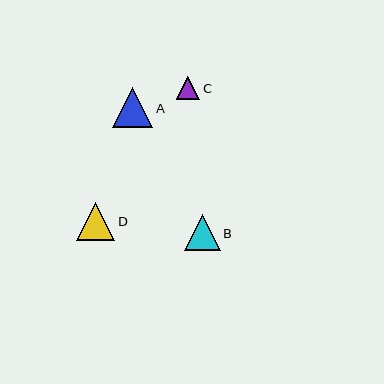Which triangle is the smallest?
Triangle C is the smallest with a size of approximately 23 pixels.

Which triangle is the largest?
Triangle A is the largest with a size of approximately 40 pixels.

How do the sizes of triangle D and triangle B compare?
Triangle D and triangle B are approximately the same size.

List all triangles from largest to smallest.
From largest to smallest: A, D, B, C.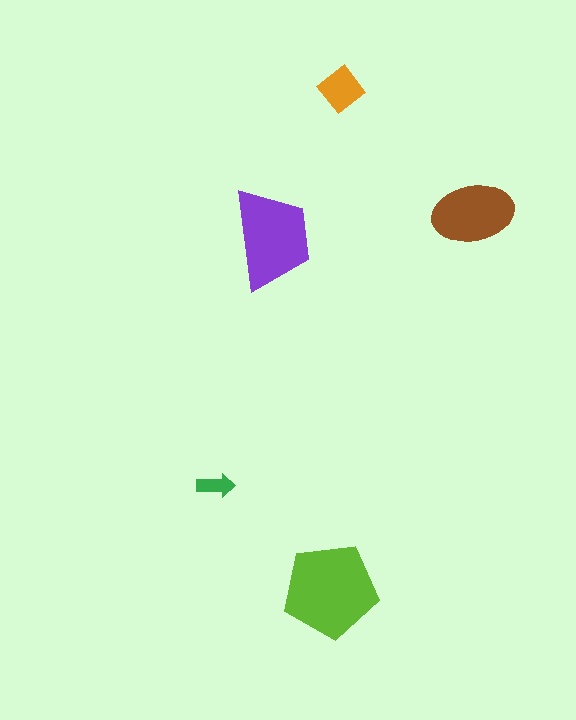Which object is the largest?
The lime pentagon.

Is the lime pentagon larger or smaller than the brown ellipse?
Larger.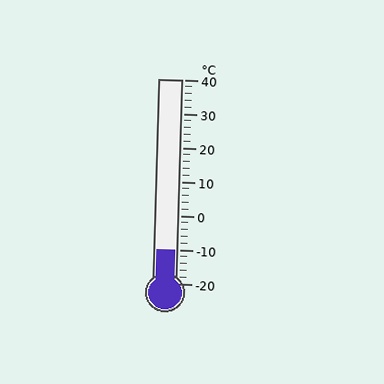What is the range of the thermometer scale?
The thermometer scale ranges from -20°C to 40°C.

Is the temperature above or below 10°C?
The temperature is below 10°C.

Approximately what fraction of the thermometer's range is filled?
The thermometer is filled to approximately 15% of its range.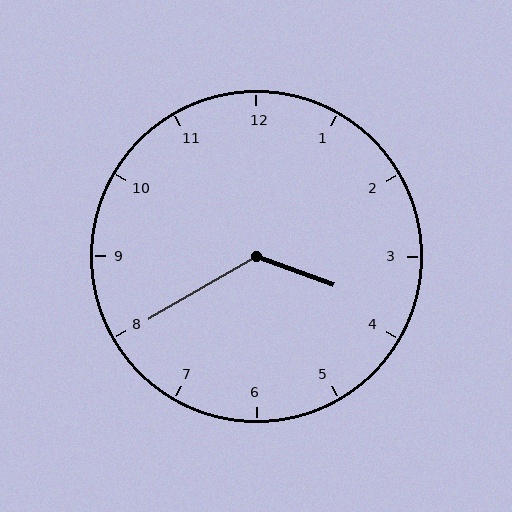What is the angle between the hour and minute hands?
Approximately 130 degrees.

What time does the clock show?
3:40.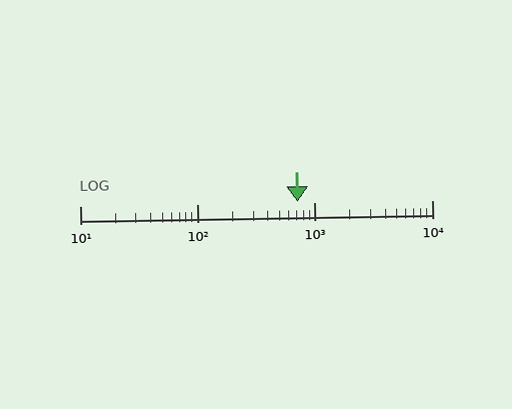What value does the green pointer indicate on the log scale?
The pointer indicates approximately 720.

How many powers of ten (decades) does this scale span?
The scale spans 3 decades, from 10 to 10000.